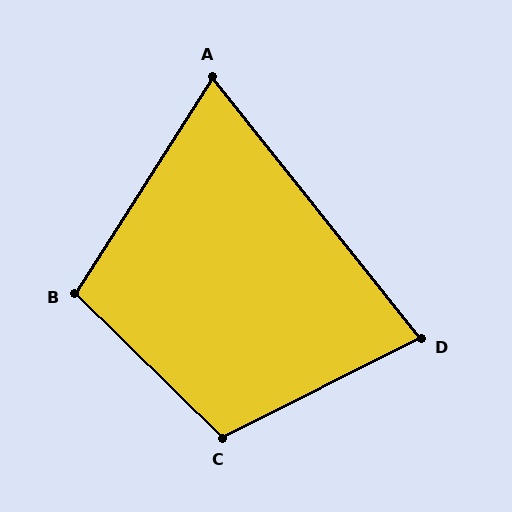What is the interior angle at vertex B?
Approximately 102 degrees (obtuse).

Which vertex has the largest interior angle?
C, at approximately 109 degrees.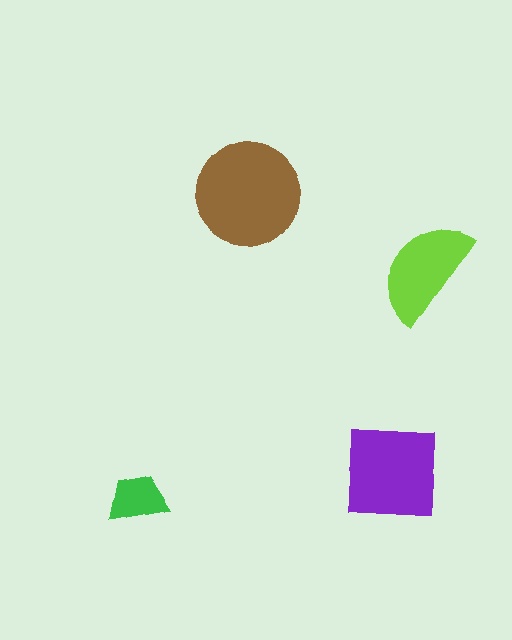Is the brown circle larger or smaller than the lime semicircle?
Larger.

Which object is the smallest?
The green trapezoid.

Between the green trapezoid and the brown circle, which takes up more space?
The brown circle.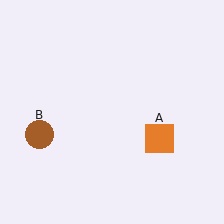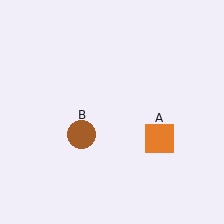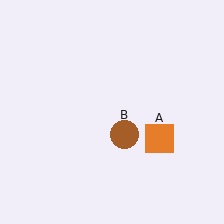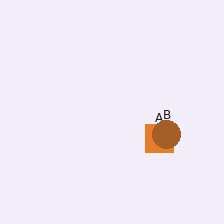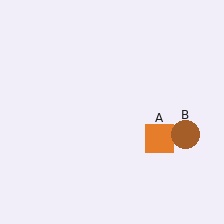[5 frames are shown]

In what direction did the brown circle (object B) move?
The brown circle (object B) moved right.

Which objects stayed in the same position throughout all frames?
Orange square (object A) remained stationary.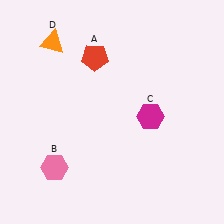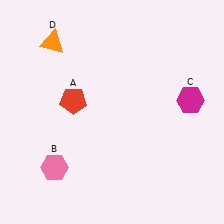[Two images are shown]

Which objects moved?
The objects that moved are: the red pentagon (A), the magenta hexagon (C).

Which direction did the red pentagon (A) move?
The red pentagon (A) moved down.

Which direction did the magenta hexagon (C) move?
The magenta hexagon (C) moved right.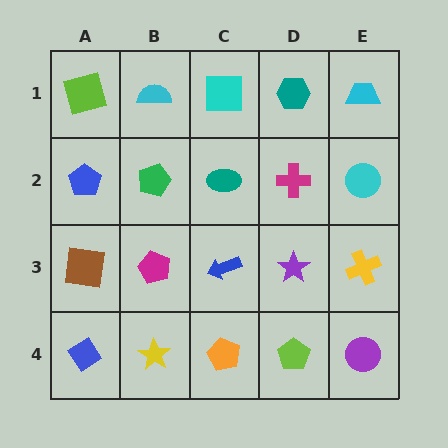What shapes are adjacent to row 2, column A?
A lime square (row 1, column A), a brown square (row 3, column A), a green pentagon (row 2, column B).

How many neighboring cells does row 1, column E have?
2.